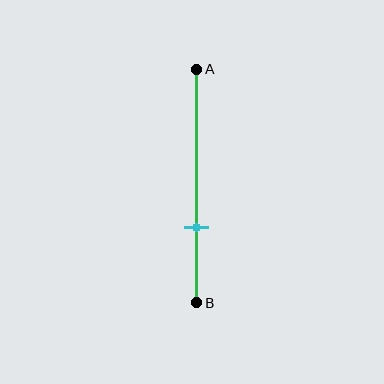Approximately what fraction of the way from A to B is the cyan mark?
The cyan mark is approximately 70% of the way from A to B.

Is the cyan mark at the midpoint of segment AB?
No, the mark is at about 70% from A, not at the 50% midpoint.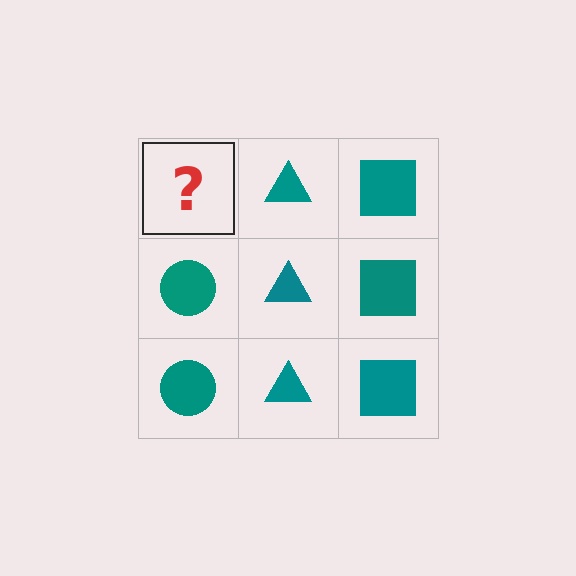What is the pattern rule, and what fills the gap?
The rule is that each column has a consistent shape. The gap should be filled with a teal circle.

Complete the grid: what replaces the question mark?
The question mark should be replaced with a teal circle.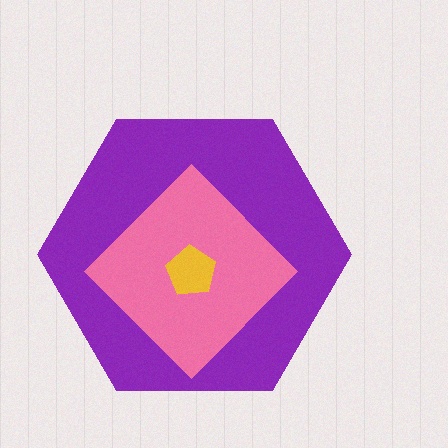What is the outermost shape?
The purple hexagon.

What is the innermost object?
The yellow pentagon.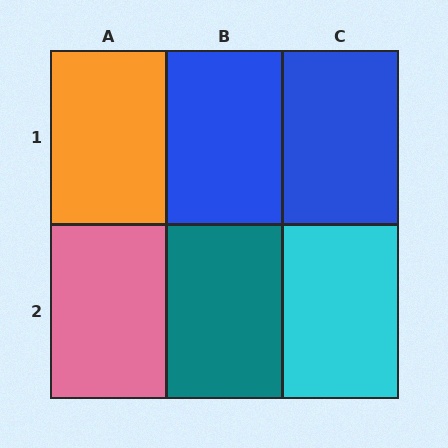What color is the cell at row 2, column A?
Pink.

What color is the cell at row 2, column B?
Teal.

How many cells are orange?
1 cell is orange.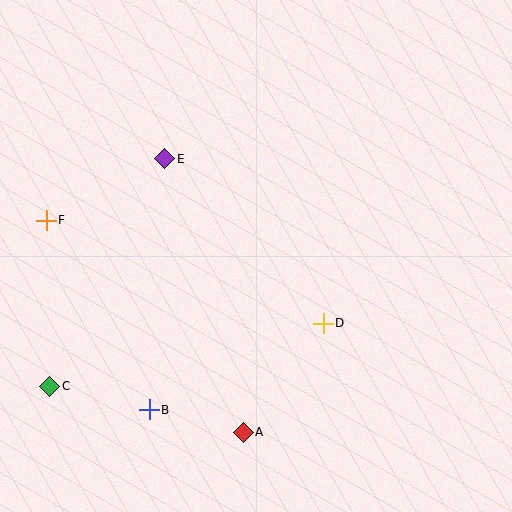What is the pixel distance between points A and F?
The distance between A and F is 290 pixels.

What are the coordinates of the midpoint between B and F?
The midpoint between B and F is at (98, 315).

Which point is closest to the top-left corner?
Point F is closest to the top-left corner.